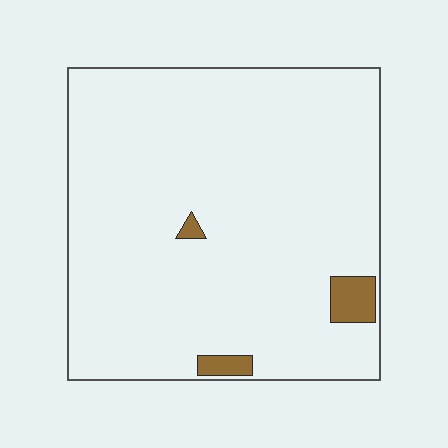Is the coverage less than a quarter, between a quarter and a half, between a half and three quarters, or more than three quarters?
Less than a quarter.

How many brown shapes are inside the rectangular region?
3.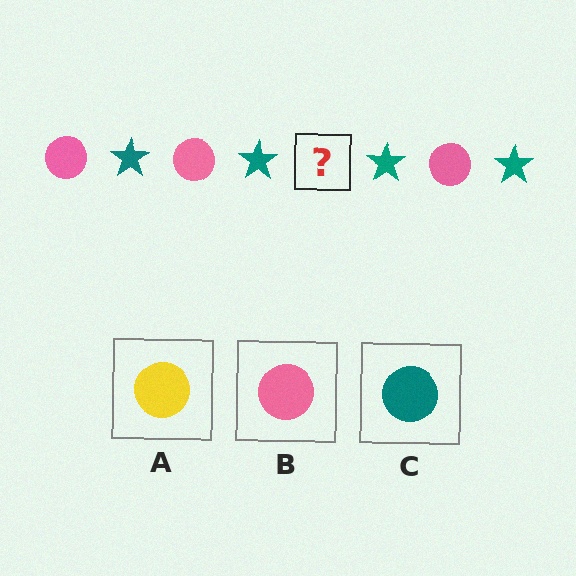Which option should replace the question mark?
Option B.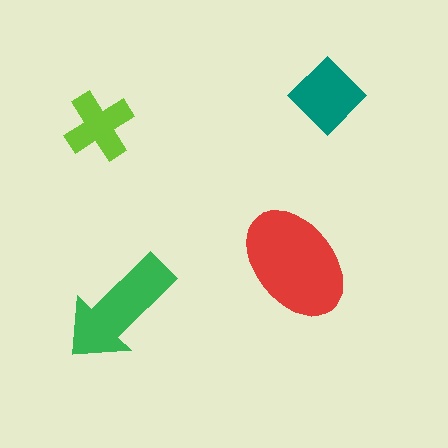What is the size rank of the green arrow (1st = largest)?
2nd.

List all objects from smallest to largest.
The lime cross, the teal diamond, the green arrow, the red ellipse.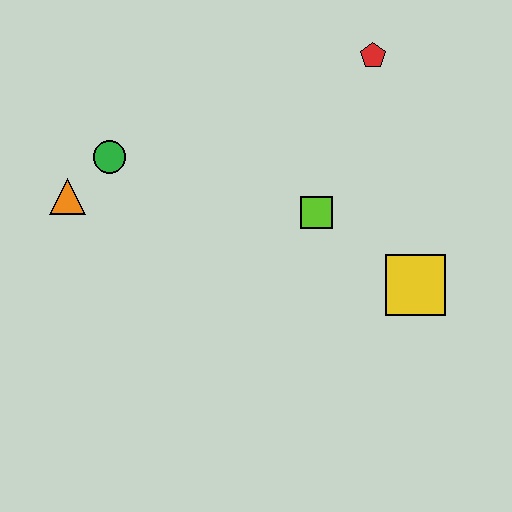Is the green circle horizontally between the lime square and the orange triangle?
Yes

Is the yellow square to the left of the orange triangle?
No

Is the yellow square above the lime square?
No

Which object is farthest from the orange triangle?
The yellow square is farthest from the orange triangle.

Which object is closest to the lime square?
The yellow square is closest to the lime square.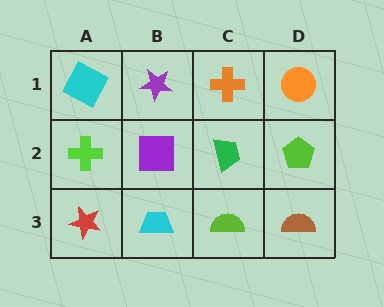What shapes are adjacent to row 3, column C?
A green trapezoid (row 2, column C), a cyan trapezoid (row 3, column B), a brown semicircle (row 3, column D).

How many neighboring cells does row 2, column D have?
3.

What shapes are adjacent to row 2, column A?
A cyan square (row 1, column A), a red star (row 3, column A), a purple square (row 2, column B).